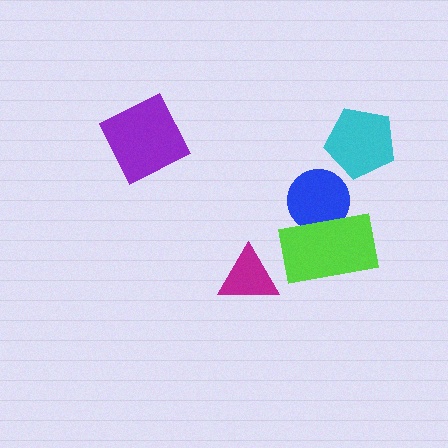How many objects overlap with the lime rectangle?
1 object overlaps with the lime rectangle.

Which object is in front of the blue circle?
The lime rectangle is in front of the blue circle.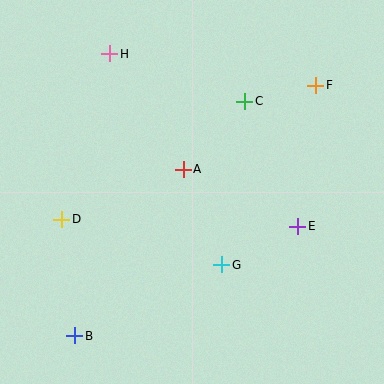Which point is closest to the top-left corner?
Point H is closest to the top-left corner.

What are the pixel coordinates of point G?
Point G is at (222, 265).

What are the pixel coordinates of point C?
Point C is at (245, 101).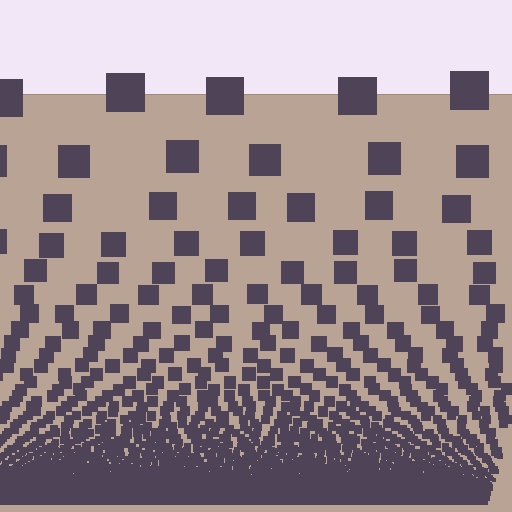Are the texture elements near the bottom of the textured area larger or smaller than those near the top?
Smaller. The gradient is inverted — elements near the bottom are smaller and denser.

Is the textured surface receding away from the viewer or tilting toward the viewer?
The surface appears to tilt toward the viewer. Texture elements get larger and sparser toward the top.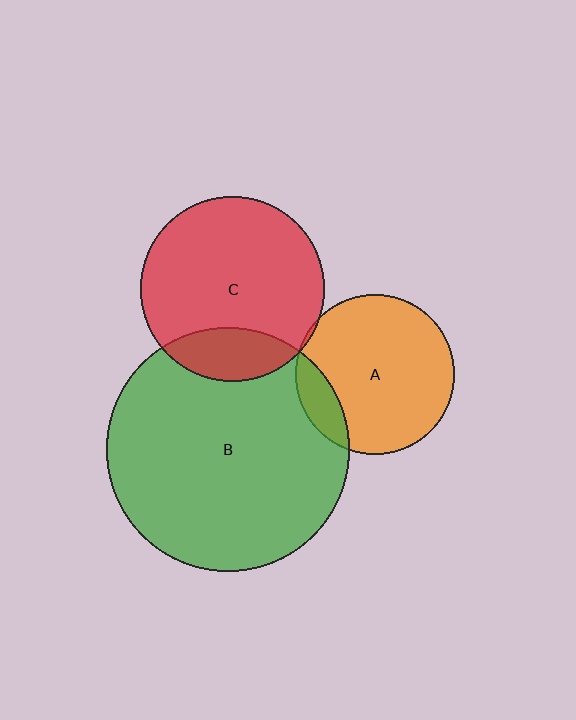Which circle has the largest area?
Circle B (green).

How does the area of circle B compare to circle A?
Approximately 2.3 times.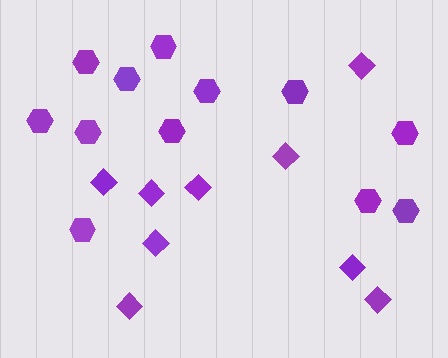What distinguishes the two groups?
There are 2 groups: one group of diamonds (9) and one group of hexagons (12).